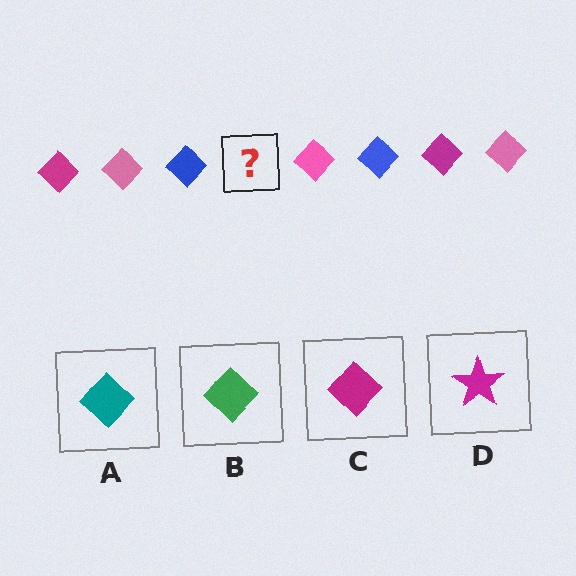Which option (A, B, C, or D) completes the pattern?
C.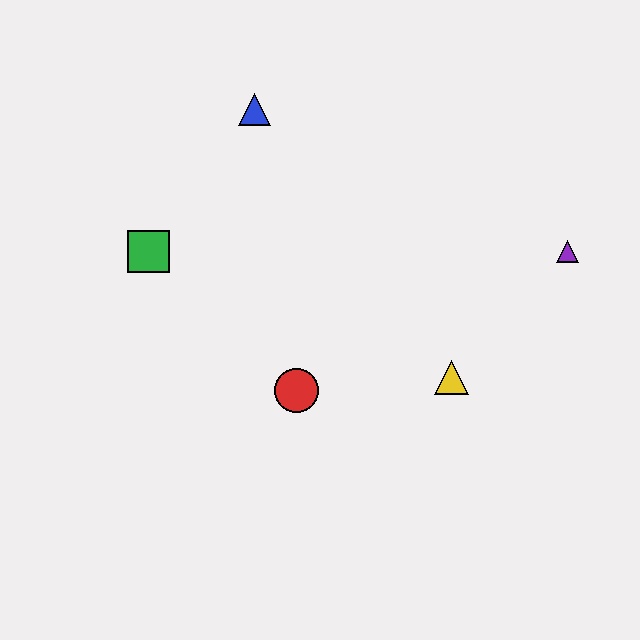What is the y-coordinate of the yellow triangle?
The yellow triangle is at y≈377.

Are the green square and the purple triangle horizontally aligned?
Yes, both are at y≈252.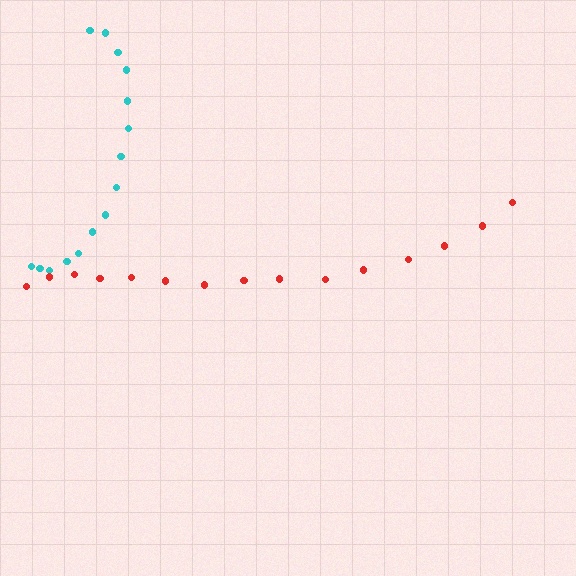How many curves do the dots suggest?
There are 2 distinct paths.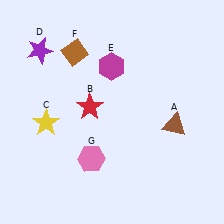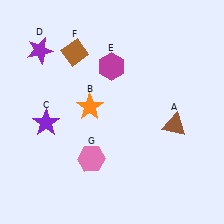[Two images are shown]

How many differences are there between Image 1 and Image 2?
There are 2 differences between the two images.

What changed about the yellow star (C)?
In Image 1, C is yellow. In Image 2, it changed to purple.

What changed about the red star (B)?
In Image 1, B is red. In Image 2, it changed to orange.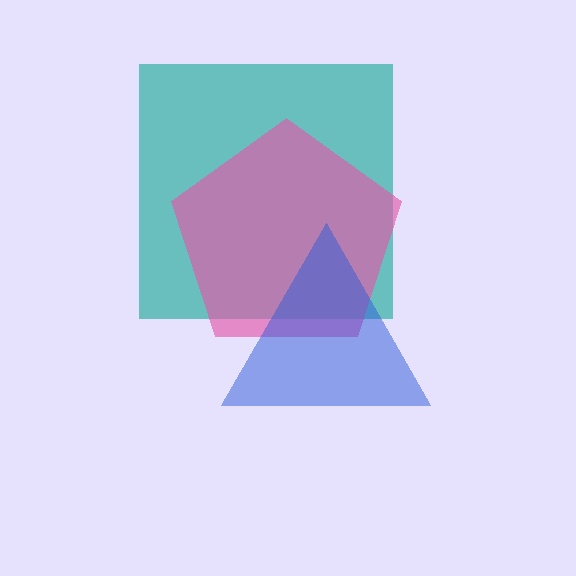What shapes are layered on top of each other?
The layered shapes are: a teal square, a pink pentagon, a blue triangle.